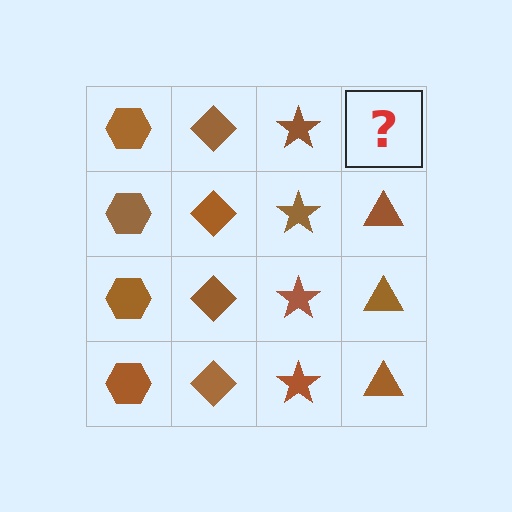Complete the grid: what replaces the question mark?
The question mark should be replaced with a brown triangle.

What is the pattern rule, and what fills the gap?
The rule is that each column has a consistent shape. The gap should be filled with a brown triangle.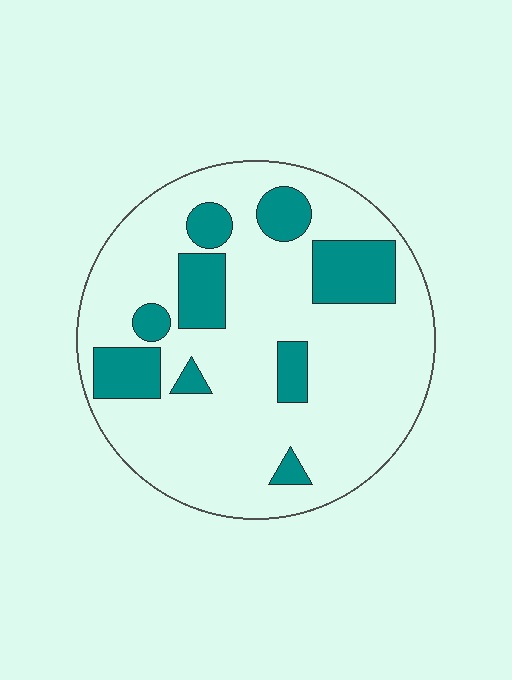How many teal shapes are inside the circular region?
9.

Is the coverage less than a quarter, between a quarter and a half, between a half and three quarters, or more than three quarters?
Less than a quarter.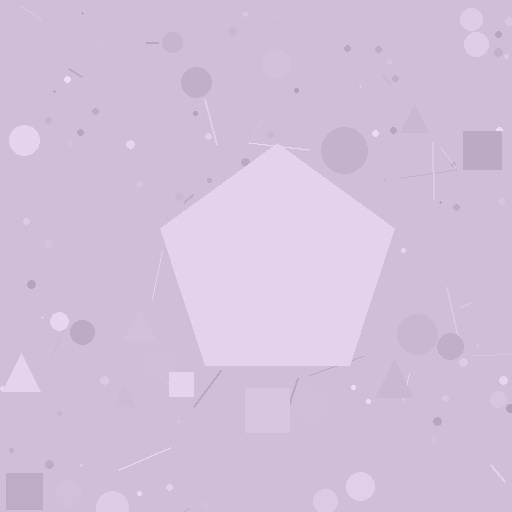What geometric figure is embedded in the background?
A pentagon is embedded in the background.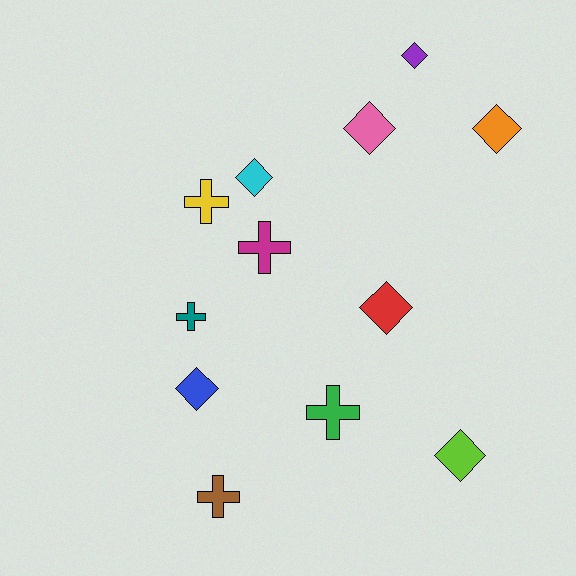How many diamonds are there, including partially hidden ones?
There are 7 diamonds.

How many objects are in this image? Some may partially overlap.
There are 12 objects.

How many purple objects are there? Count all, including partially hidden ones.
There is 1 purple object.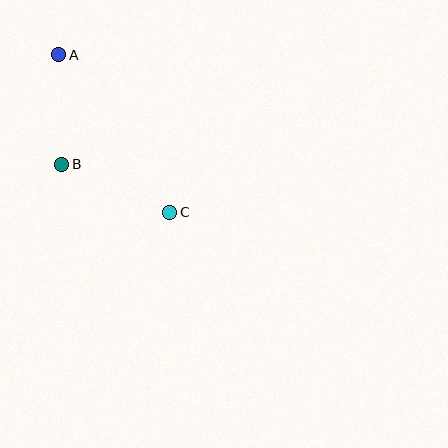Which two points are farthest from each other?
Points A and C are farthest from each other.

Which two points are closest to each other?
Points A and B are closest to each other.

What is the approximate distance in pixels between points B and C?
The distance between B and C is approximately 118 pixels.